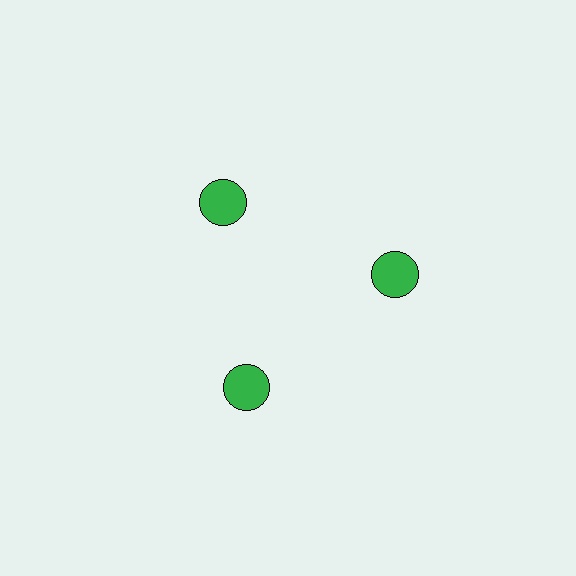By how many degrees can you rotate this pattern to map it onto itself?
The pattern maps onto itself every 120 degrees of rotation.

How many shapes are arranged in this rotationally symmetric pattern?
There are 3 shapes, arranged in 3 groups of 1.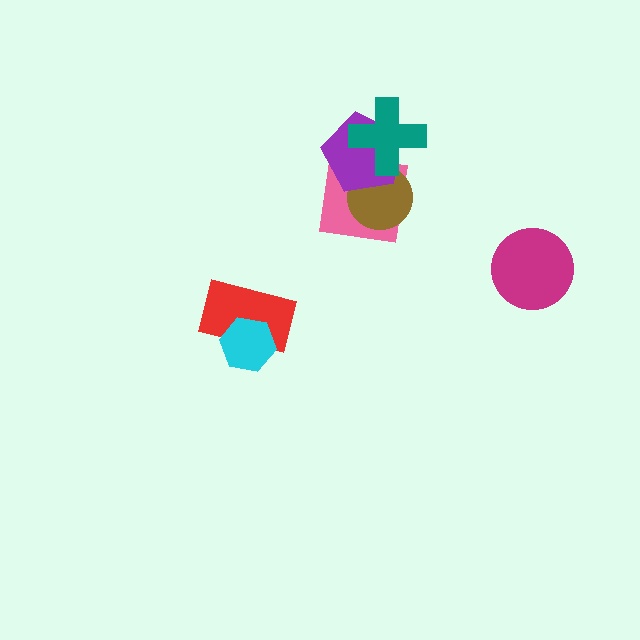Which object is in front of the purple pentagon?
The teal cross is in front of the purple pentagon.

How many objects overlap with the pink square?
3 objects overlap with the pink square.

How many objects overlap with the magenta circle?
0 objects overlap with the magenta circle.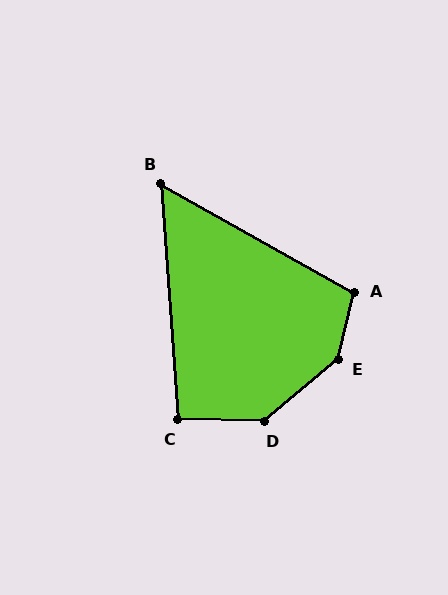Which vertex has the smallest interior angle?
B, at approximately 56 degrees.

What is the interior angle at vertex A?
Approximately 106 degrees (obtuse).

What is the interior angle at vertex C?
Approximately 96 degrees (obtuse).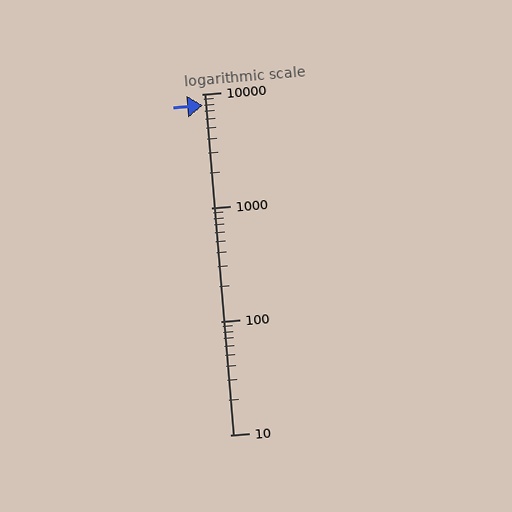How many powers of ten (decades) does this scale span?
The scale spans 3 decades, from 10 to 10000.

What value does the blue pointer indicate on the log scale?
The pointer indicates approximately 7900.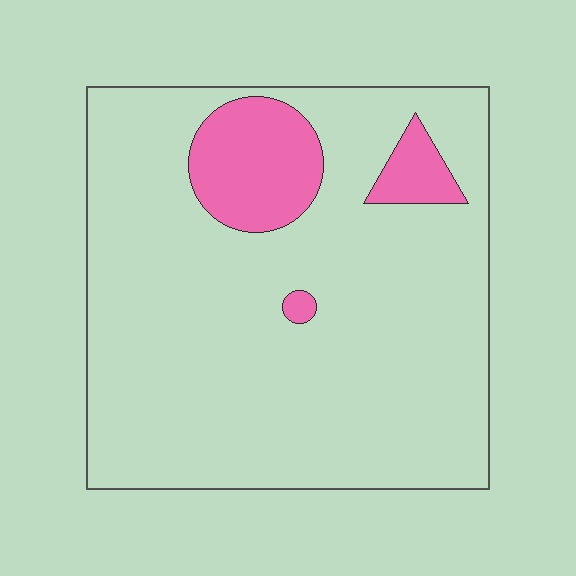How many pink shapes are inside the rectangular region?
3.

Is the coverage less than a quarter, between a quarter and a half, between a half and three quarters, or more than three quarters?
Less than a quarter.